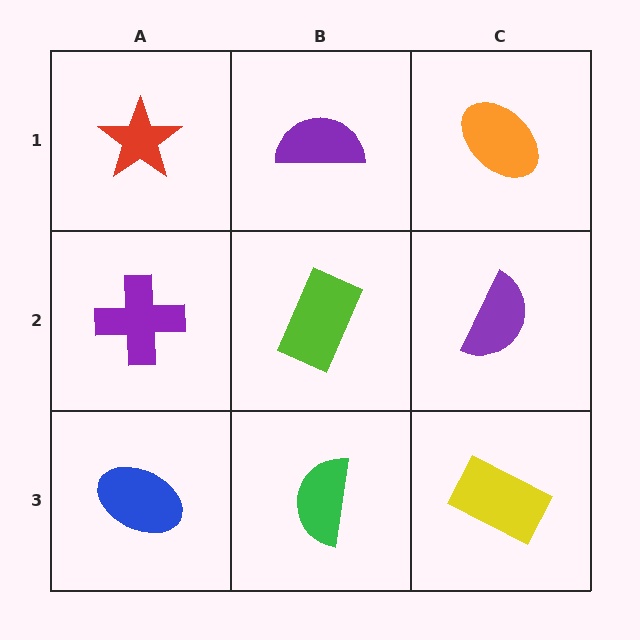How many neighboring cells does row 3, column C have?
2.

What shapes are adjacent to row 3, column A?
A purple cross (row 2, column A), a green semicircle (row 3, column B).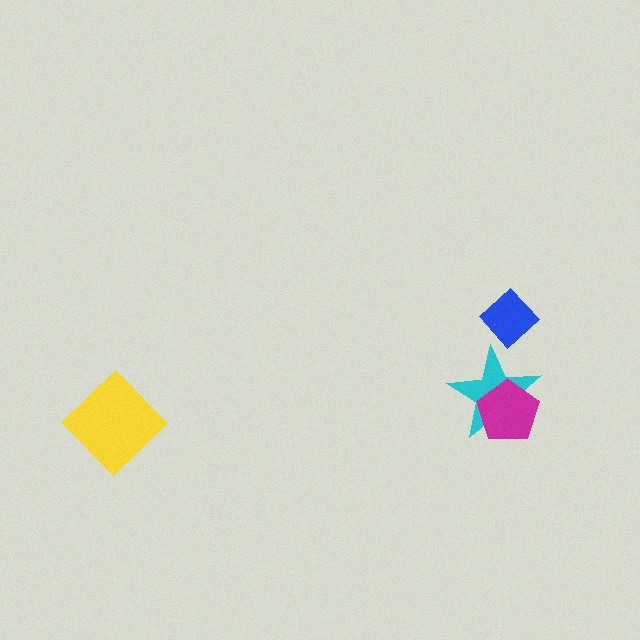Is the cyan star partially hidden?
Yes, it is partially covered by another shape.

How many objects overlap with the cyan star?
1 object overlaps with the cyan star.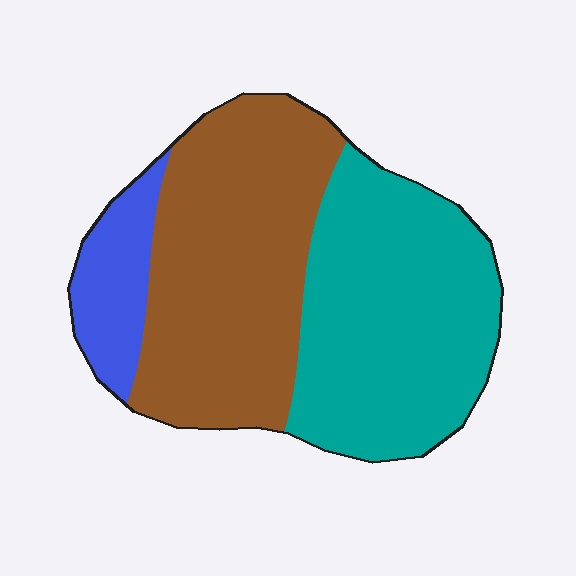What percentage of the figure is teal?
Teal takes up about two fifths (2/5) of the figure.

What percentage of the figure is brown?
Brown takes up between a quarter and a half of the figure.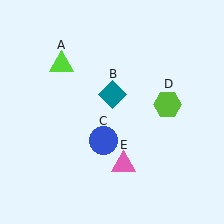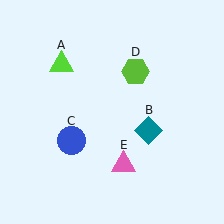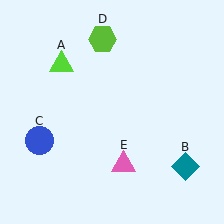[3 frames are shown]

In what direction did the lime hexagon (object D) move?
The lime hexagon (object D) moved up and to the left.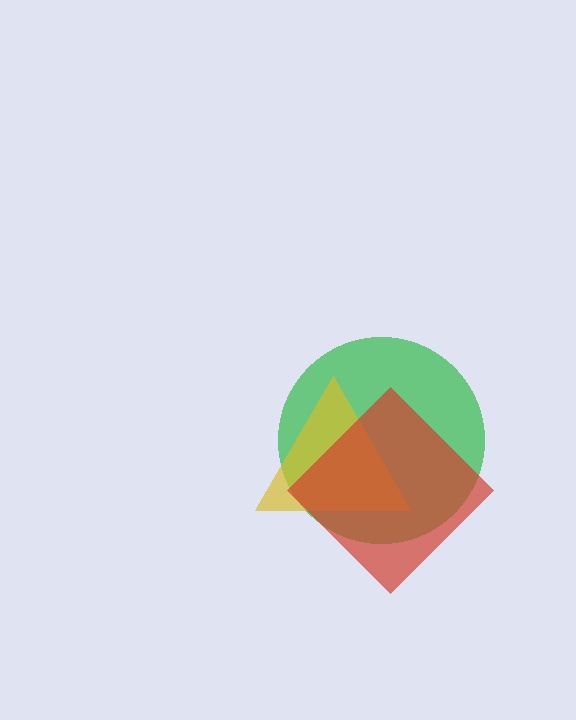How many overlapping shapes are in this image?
There are 3 overlapping shapes in the image.